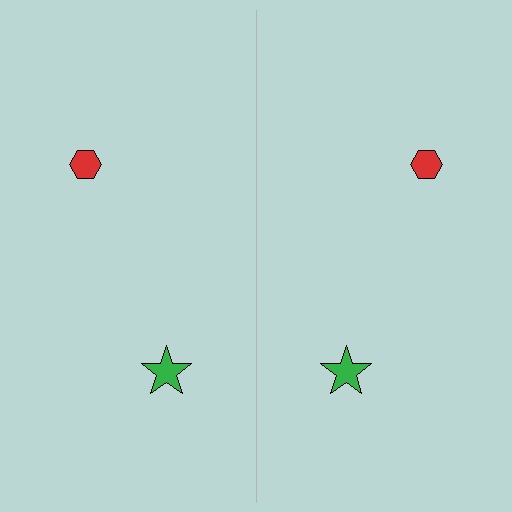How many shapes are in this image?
There are 4 shapes in this image.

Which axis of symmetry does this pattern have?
The pattern has a vertical axis of symmetry running through the center of the image.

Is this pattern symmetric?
Yes, this pattern has bilateral (reflection) symmetry.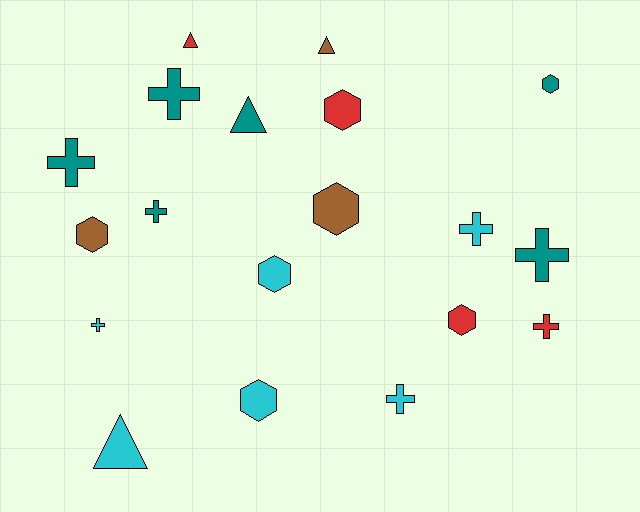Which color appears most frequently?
Teal, with 6 objects.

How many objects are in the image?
There are 19 objects.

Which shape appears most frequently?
Cross, with 8 objects.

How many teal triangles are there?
There is 1 teal triangle.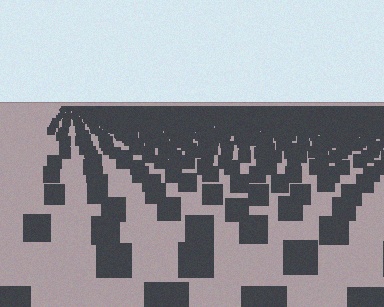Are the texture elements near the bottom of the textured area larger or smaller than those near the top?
Larger. Near the bottom, elements are closer to the viewer and appear at a bigger on-screen size.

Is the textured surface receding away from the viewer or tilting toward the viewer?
The surface is receding away from the viewer. Texture elements get smaller and denser toward the top.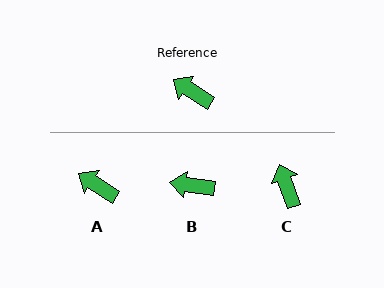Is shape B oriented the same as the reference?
No, it is off by about 26 degrees.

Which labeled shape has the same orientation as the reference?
A.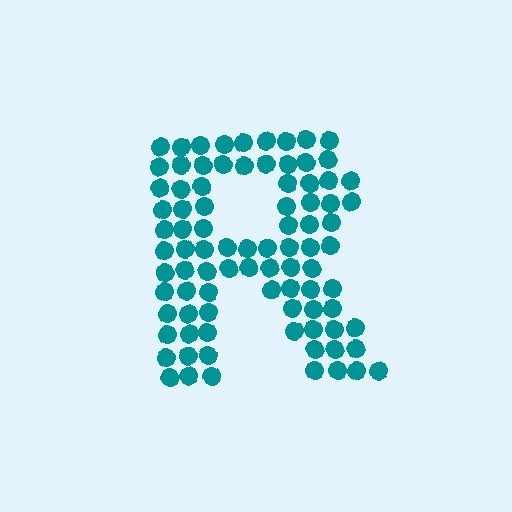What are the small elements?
The small elements are circles.